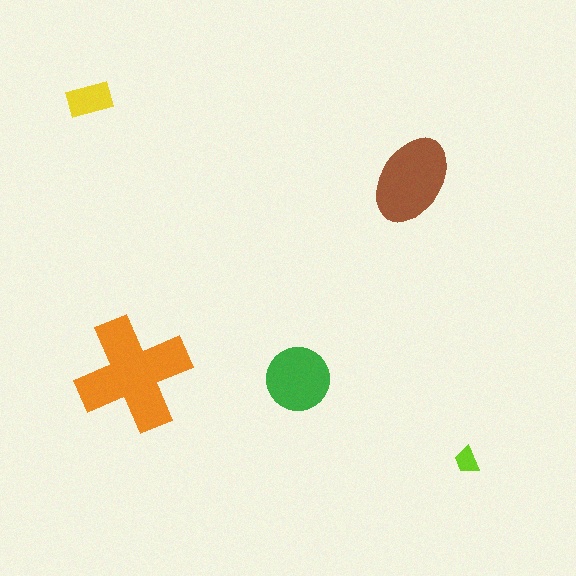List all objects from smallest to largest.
The lime trapezoid, the yellow rectangle, the green circle, the brown ellipse, the orange cross.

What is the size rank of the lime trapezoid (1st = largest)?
5th.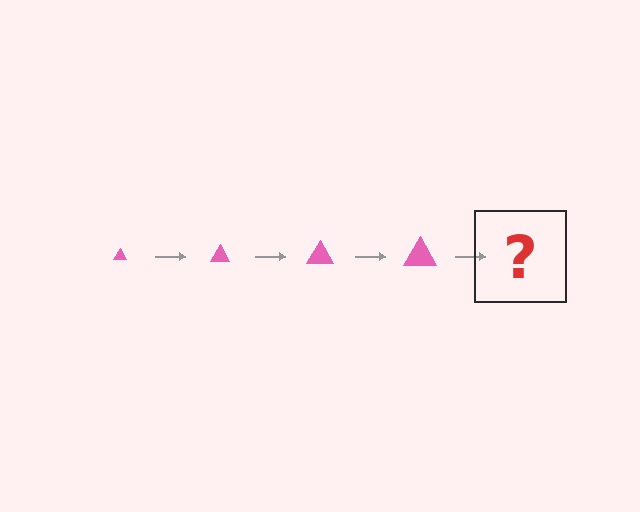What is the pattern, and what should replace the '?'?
The pattern is that the triangle gets progressively larger each step. The '?' should be a pink triangle, larger than the previous one.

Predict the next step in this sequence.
The next step is a pink triangle, larger than the previous one.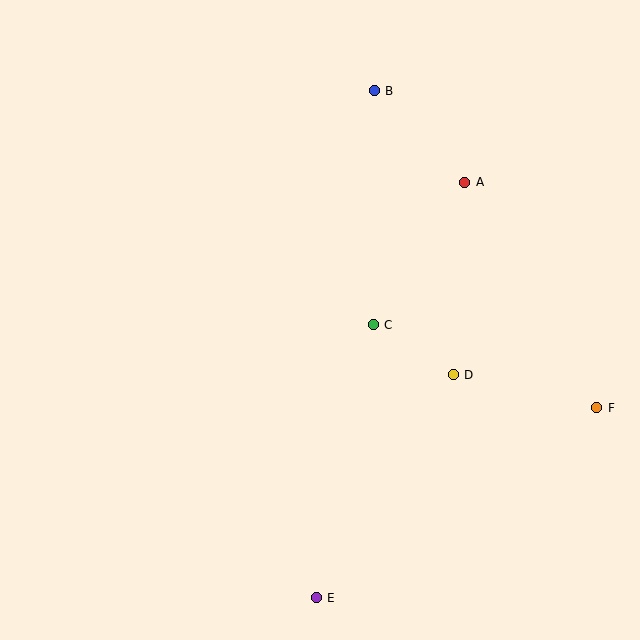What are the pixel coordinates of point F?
Point F is at (597, 408).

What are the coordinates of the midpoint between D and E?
The midpoint between D and E is at (385, 486).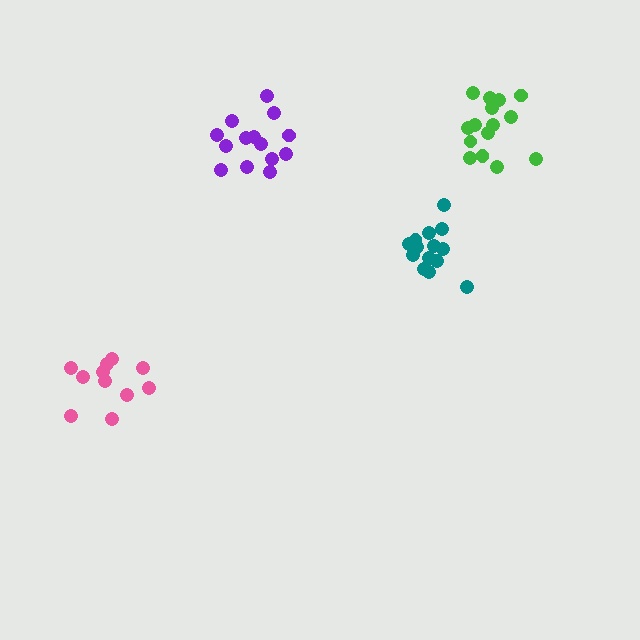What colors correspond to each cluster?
The clusters are colored: teal, purple, pink, green.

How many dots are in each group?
Group 1: 15 dots, Group 2: 14 dots, Group 3: 11 dots, Group 4: 15 dots (55 total).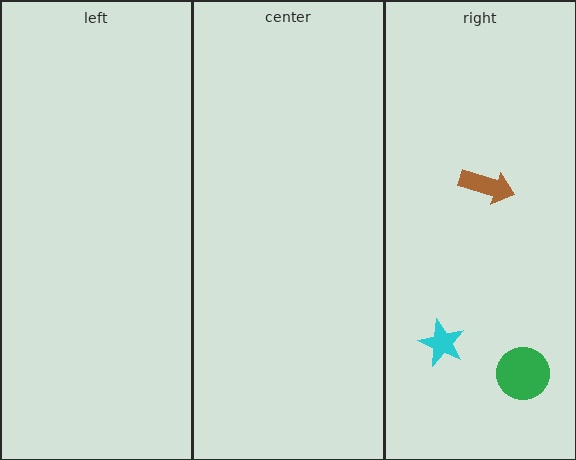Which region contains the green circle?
The right region.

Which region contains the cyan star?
The right region.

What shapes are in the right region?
The brown arrow, the green circle, the cyan star.